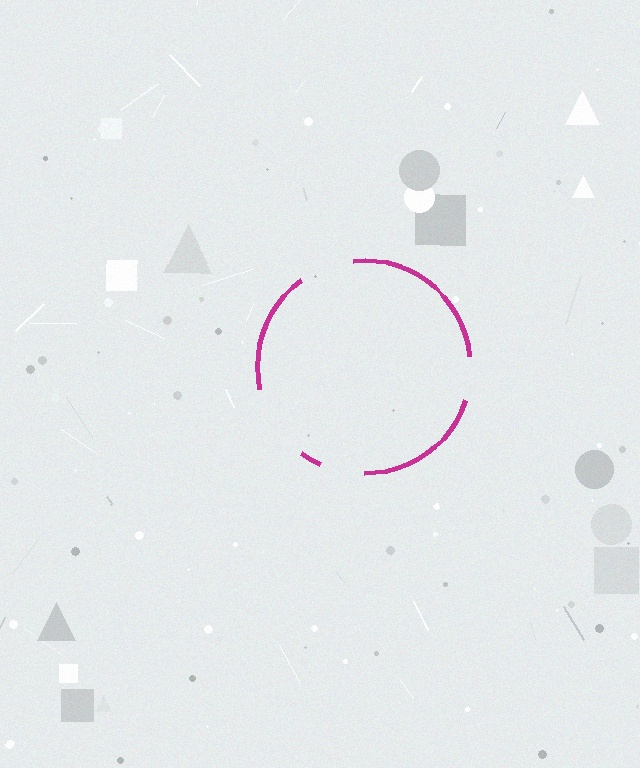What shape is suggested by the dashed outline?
The dashed outline suggests a circle.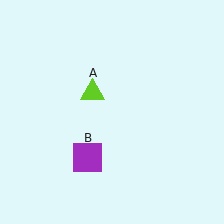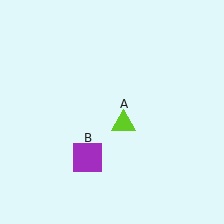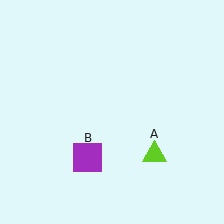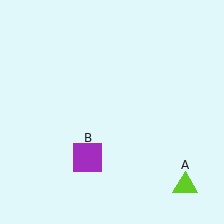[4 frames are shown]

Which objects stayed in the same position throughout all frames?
Purple square (object B) remained stationary.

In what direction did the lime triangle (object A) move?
The lime triangle (object A) moved down and to the right.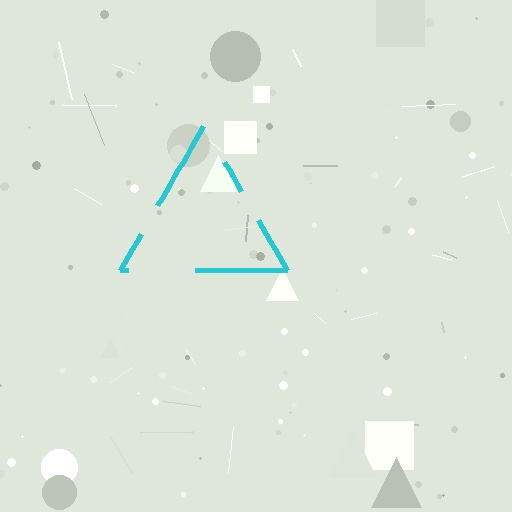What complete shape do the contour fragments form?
The contour fragments form a triangle.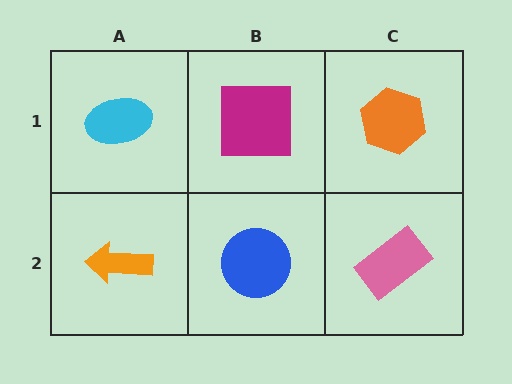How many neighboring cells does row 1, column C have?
2.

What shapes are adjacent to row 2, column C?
An orange hexagon (row 1, column C), a blue circle (row 2, column B).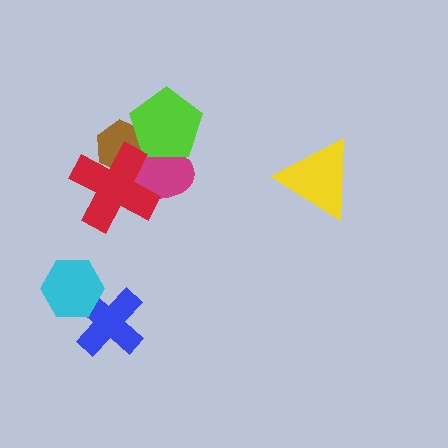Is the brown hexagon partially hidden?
Yes, it is partially covered by another shape.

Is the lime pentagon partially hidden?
No, no other shape covers it.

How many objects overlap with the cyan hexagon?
1 object overlaps with the cyan hexagon.